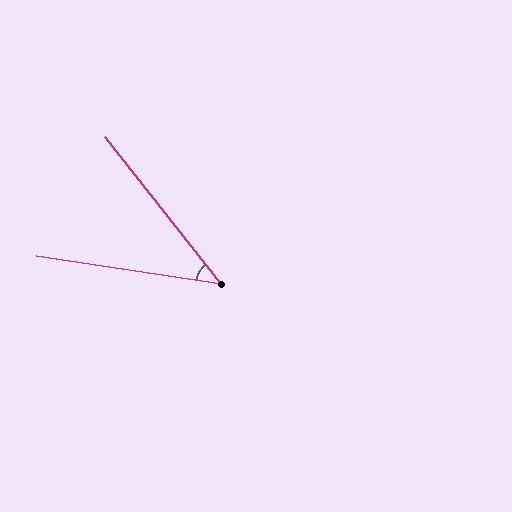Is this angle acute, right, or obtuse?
It is acute.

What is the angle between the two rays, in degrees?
Approximately 43 degrees.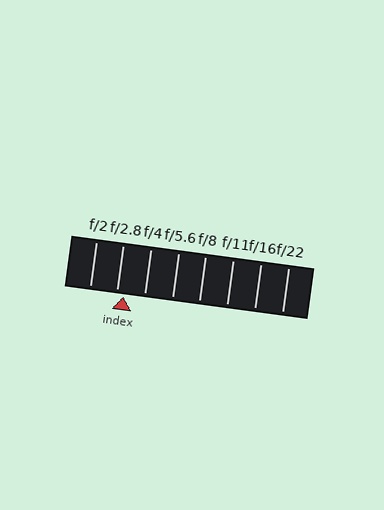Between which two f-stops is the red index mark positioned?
The index mark is between f/2.8 and f/4.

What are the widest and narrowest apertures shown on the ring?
The widest aperture shown is f/2 and the narrowest is f/22.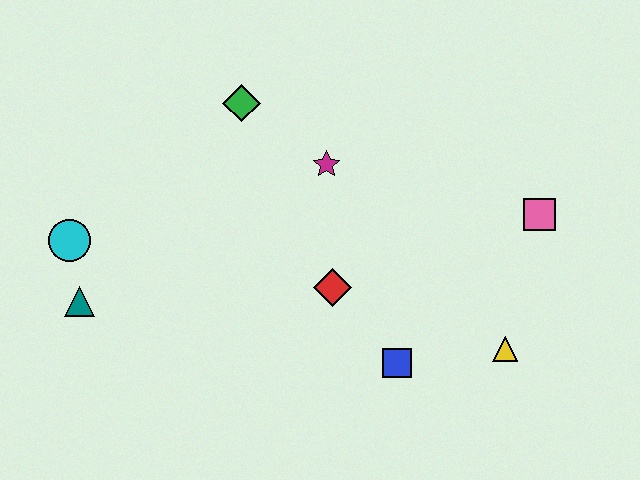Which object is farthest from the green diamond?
The yellow triangle is farthest from the green diamond.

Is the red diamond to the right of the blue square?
No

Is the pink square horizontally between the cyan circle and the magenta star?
No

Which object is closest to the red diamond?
The blue square is closest to the red diamond.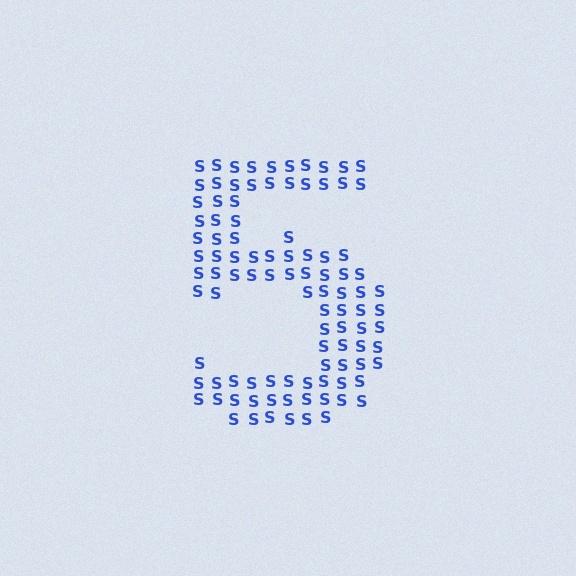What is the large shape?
The large shape is the digit 5.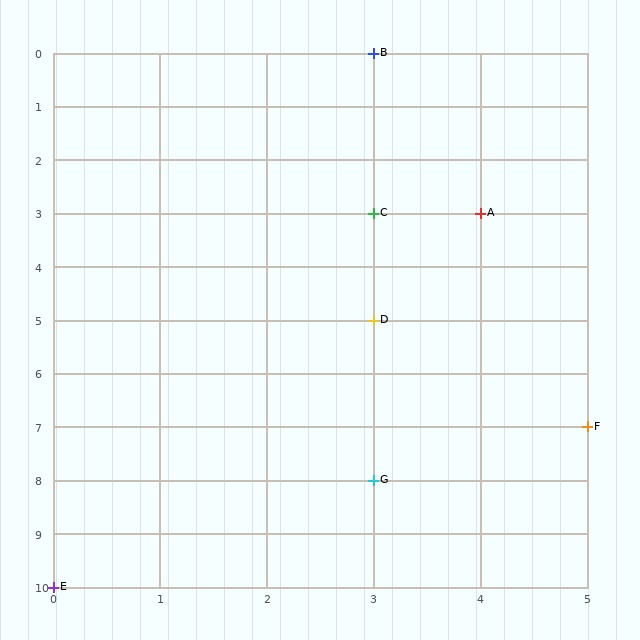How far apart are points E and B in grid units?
Points E and B are 3 columns and 10 rows apart (about 10.4 grid units diagonally).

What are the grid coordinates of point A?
Point A is at grid coordinates (4, 3).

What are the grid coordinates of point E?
Point E is at grid coordinates (0, 10).